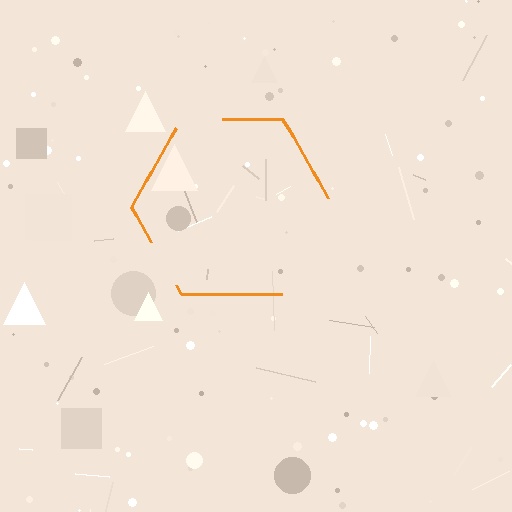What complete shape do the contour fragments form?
The contour fragments form a hexagon.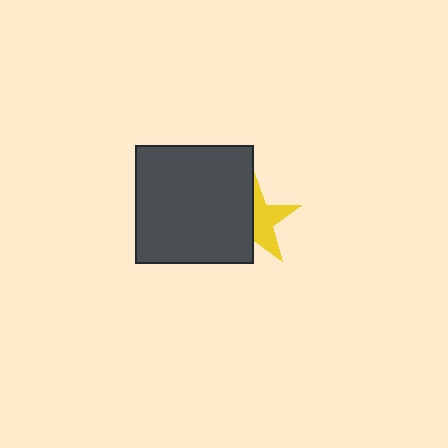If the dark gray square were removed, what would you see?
You would see the complete yellow star.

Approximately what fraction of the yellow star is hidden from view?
Roughly 50% of the yellow star is hidden behind the dark gray square.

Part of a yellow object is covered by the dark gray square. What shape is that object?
It is a star.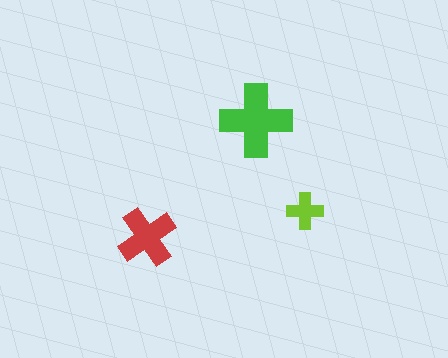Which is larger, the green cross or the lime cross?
The green one.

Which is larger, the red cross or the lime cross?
The red one.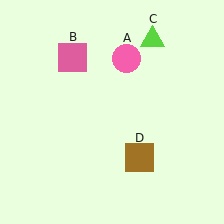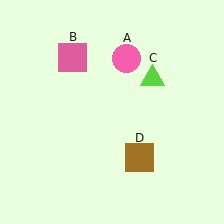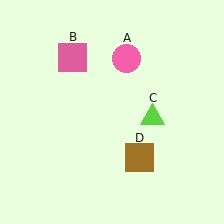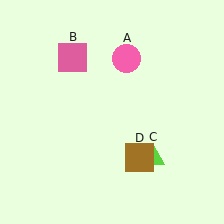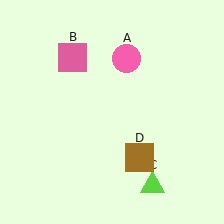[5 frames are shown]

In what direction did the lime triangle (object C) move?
The lime triangle (object C) moved down.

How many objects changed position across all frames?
1 object changed position: lime triangle (object C).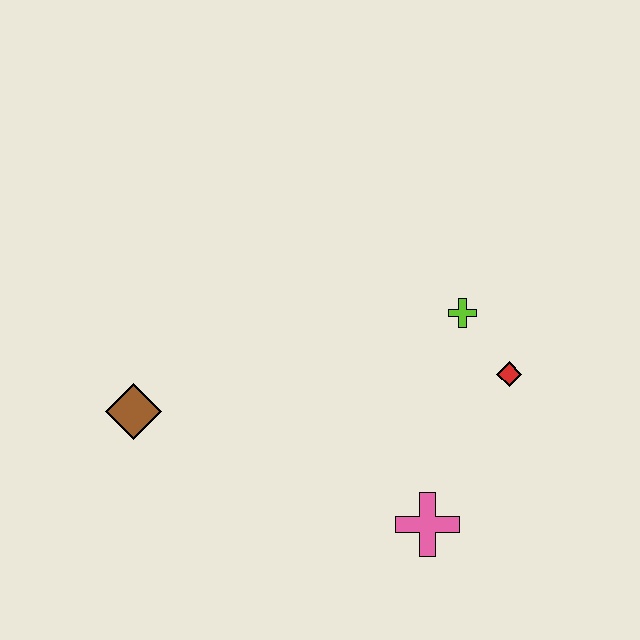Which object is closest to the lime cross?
The red diamond is closest to the lime cross.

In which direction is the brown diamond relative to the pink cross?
The brown diamond is to the left of the pink cross.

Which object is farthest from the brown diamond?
The red diamond is farthest from the brown diamond.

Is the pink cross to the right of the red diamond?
No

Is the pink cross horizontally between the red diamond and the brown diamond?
Yes